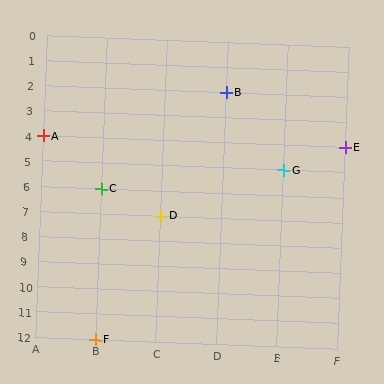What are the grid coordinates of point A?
Point A is at grid coordinates (A, 4).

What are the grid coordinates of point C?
Point C is at grid coordinates (B, 6).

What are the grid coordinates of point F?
Point F is at grid coordinates (B, 12).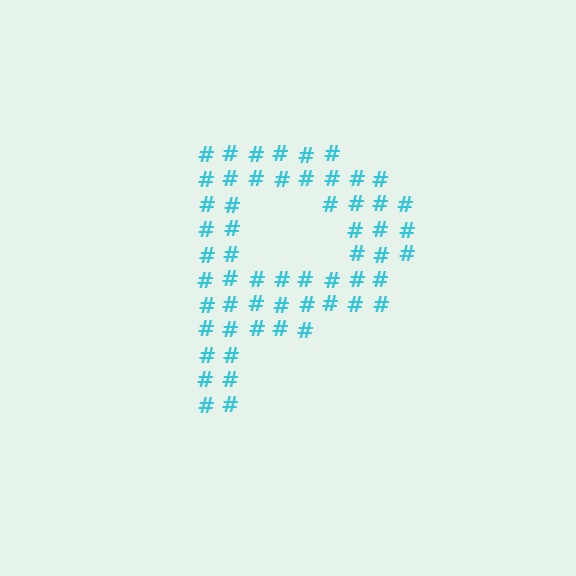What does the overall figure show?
The overall figure shows the letter P.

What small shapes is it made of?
It is made of small hash symbols.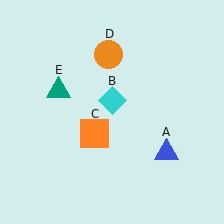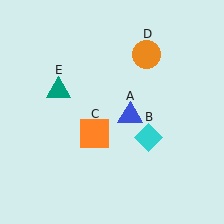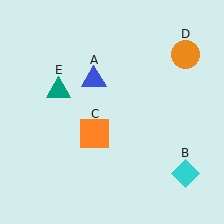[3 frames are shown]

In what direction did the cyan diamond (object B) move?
The cyan diamond (object B) moved down and to the right.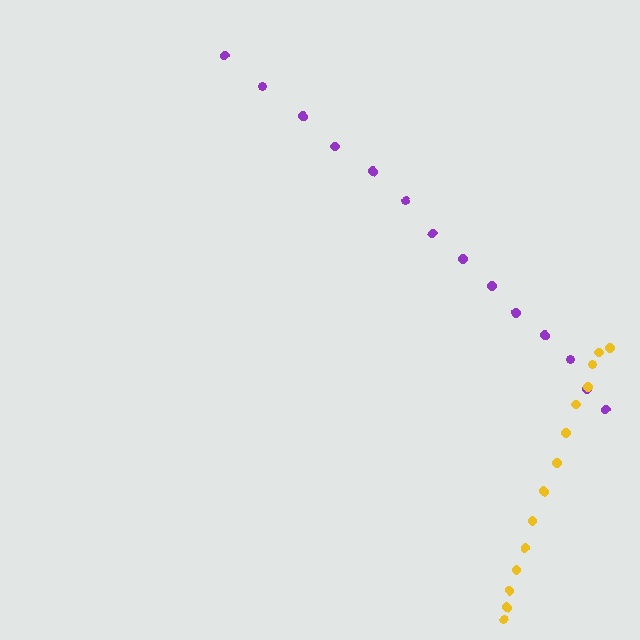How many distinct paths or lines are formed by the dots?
There are 2 distinct paths.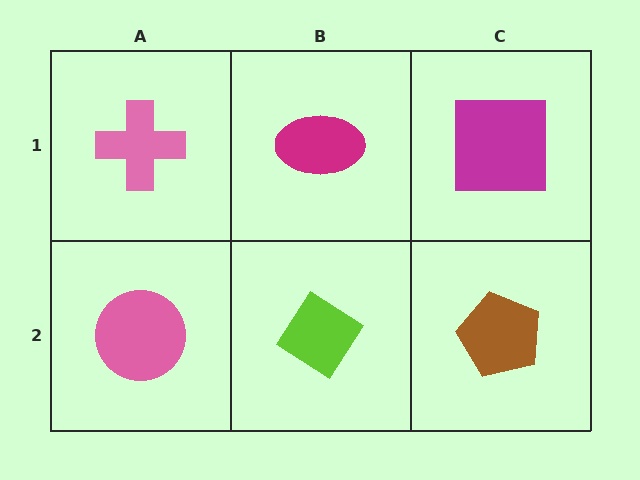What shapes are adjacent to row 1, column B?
A lime diamond (row 2, column B), a pink cross (row 1, column A), a magenta square (row 1, column C).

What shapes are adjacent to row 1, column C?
A brown pentagon (row 2, column C), a magenta ellipse (row 1, column B).